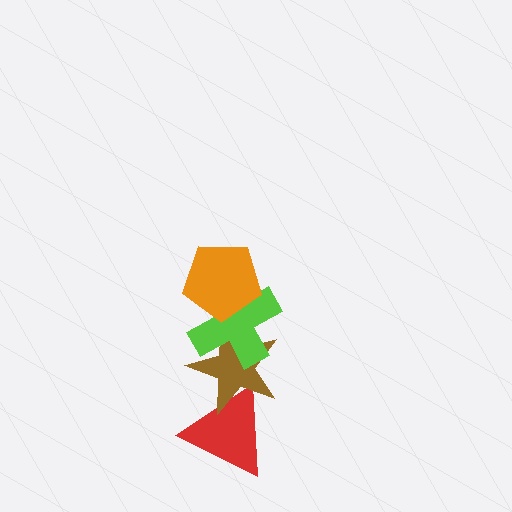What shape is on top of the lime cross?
The orange pentagon is on top of the lime cross.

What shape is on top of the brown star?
The lime cross is on top of the brown star.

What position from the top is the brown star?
The brown star is 3rd from the top.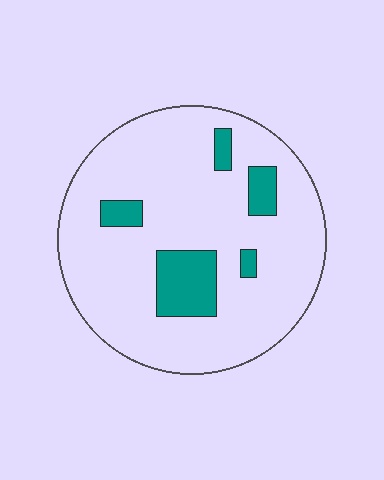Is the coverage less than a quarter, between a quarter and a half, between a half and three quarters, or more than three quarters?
Less than a quarter.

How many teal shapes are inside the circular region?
5.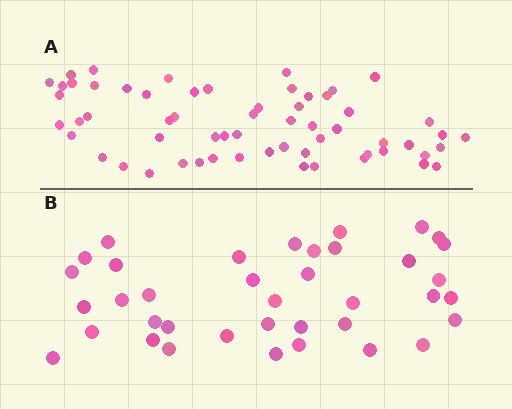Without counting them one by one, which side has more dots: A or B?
Region A (the top region) has more dots.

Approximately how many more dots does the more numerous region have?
Region A has approximately 20 more dots than region B.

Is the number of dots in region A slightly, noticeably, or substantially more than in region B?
Region A has substantially more. The ratio is roughly 1.6 to 1.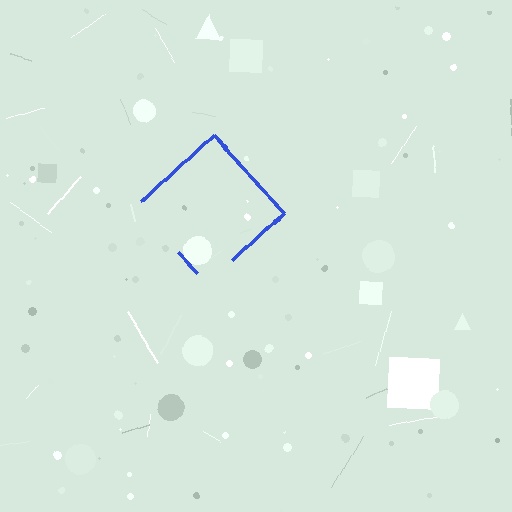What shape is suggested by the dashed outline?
The dashed outline suggests a diamond.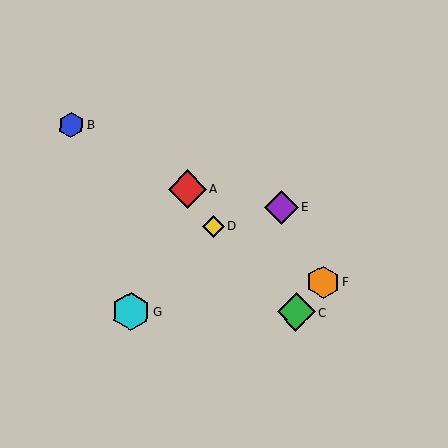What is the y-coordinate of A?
Object A is at y≈189.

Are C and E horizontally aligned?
No, C is at y≈312 and E is at y≈208.